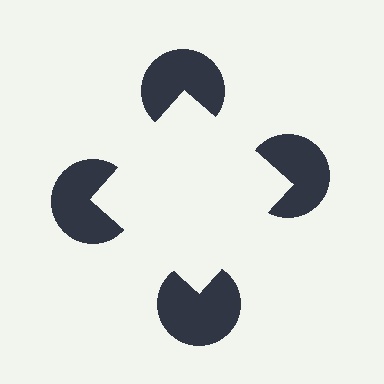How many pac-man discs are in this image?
There are 4 — one at each vertex of the illusory square.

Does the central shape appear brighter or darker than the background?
It typically appears slightly brighter than the background, even though no actual brightness change is drawn.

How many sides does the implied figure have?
4 sides.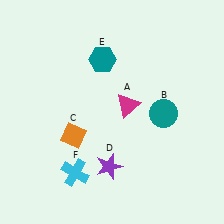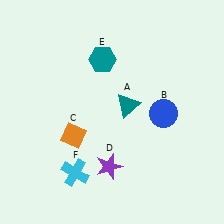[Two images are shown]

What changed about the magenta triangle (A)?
In Image 1, A is magenta. In Image 2, it changed to teal.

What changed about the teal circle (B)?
In Image 1, B is teal. In Image 2, it changed to blue.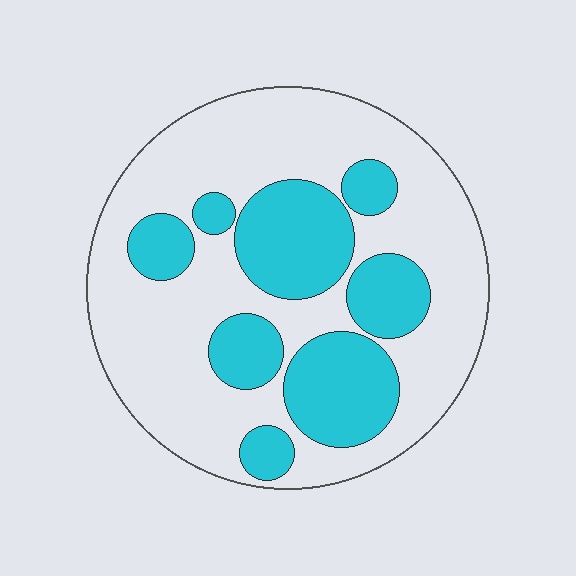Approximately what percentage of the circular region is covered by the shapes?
Approximately 35%.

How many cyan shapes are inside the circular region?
8.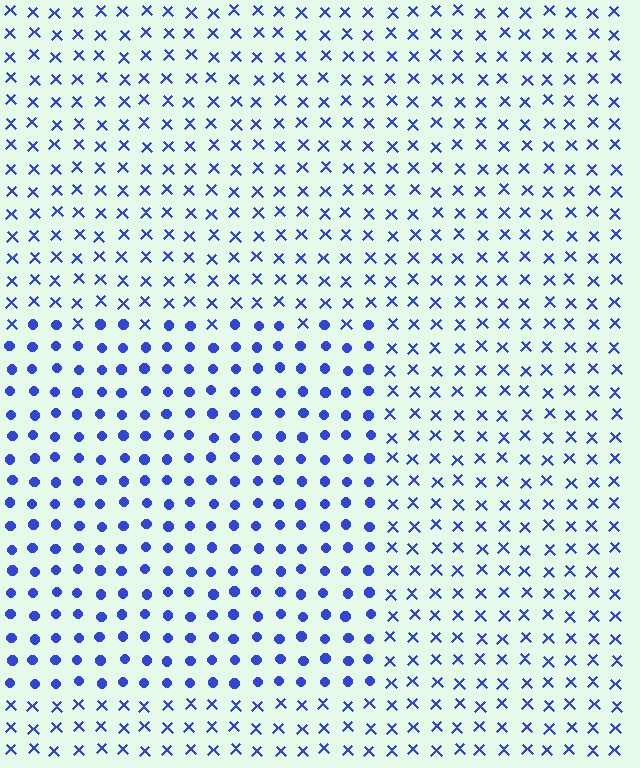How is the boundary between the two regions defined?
The boundary is defined by a change in element shape: circles inside vs. X marks outside. All elements share the same color and spacing.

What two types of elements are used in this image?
The image uses circles inside the rectangle region and X marks outside it.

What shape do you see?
I see a rectangle.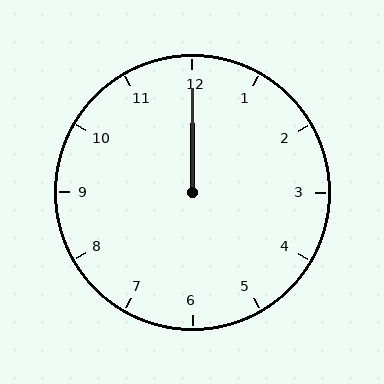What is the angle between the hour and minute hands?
Approximately 0 degrees.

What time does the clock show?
12:00.